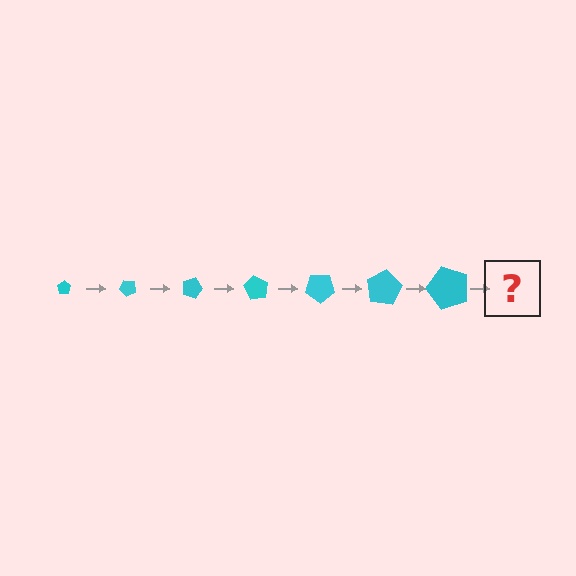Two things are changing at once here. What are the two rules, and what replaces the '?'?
The two rules are that the pentagon grows larger each step and it rotates 45 degrees each step. The '?' should be a pentagon, larger than the previous one and rotated 315 degrees from the start.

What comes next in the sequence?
The next element should be a pentagon, larger than the previous one and rotated 315 degrees from the start.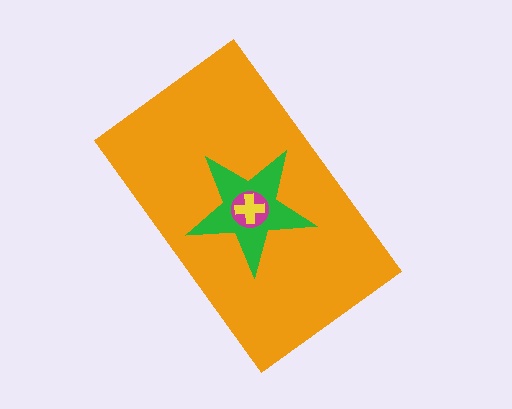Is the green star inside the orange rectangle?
Yes.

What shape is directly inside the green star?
The magenta circle.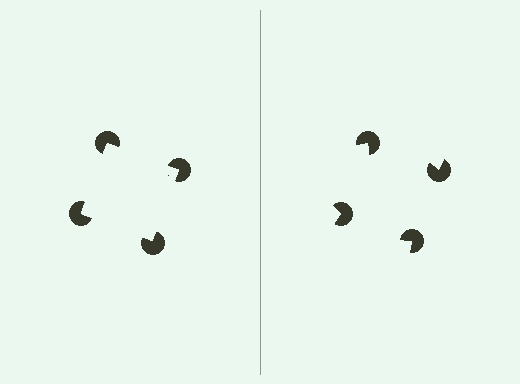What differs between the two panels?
The pac-man discs are positioned identically on both sides; only the wedge orientations differ. On the left they align to a square; on the right they are misaligned.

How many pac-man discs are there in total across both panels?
8 — 4 on each side.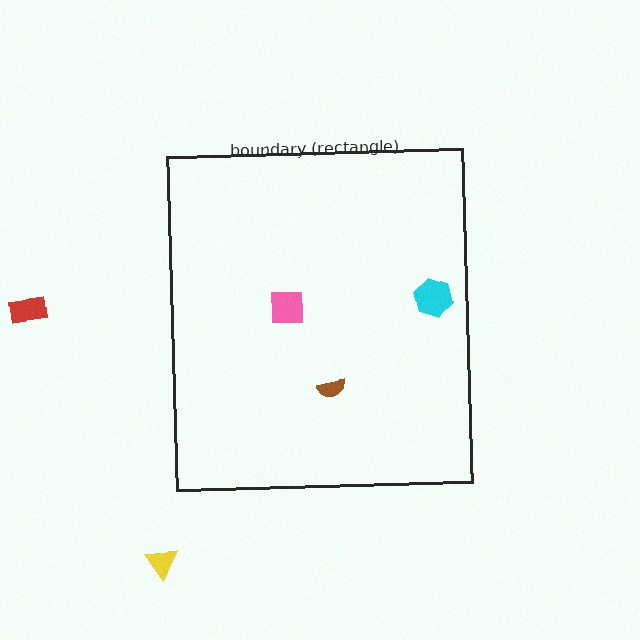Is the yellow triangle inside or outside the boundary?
Outside.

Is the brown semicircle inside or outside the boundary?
Inside.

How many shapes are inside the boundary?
3 inside, 2 outside.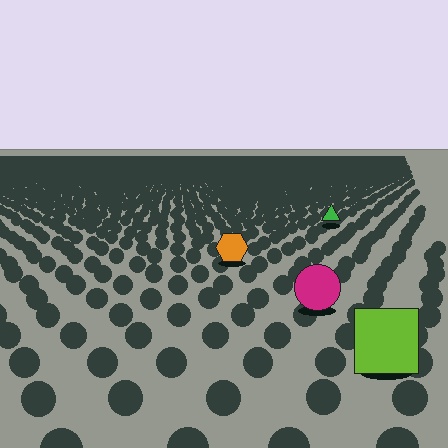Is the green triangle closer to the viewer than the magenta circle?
No. The magenta circle is closer — you can tell from the texture gradient: the ground texture is coarser near it.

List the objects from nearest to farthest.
From nearest to farthest: the lime square, the magenta circle, the orange hexagon, the green triangle.